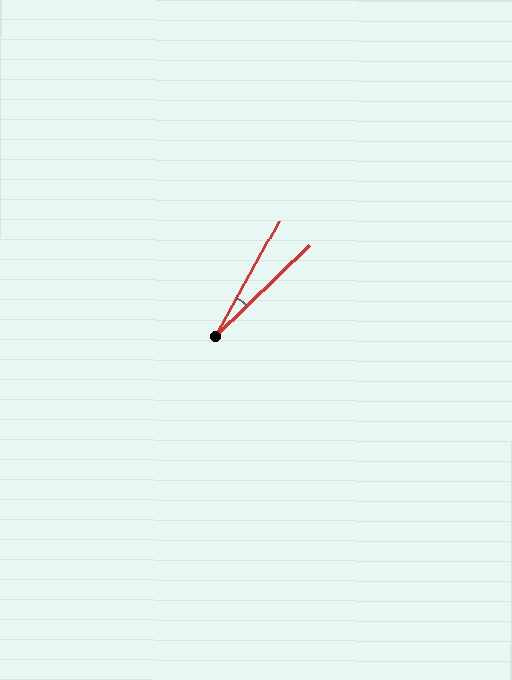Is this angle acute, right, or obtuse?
It is acute.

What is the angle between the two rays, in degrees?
Approximately 17 degrees.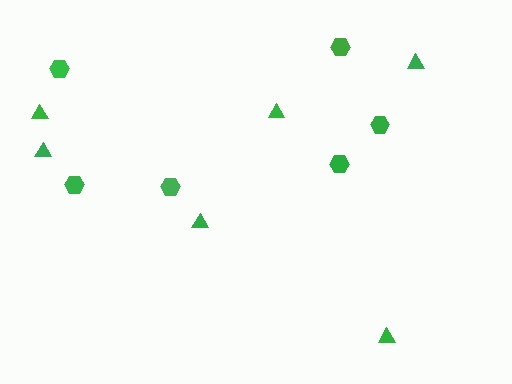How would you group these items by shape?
There are 2 groups: one group of hexagons (6) and one group of triangles (6).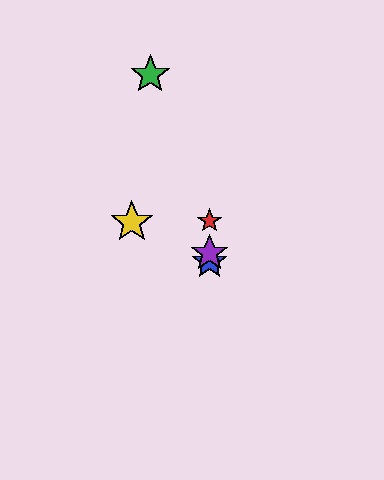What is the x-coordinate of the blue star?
The blue star is at x≈210.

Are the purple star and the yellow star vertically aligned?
No, the purple star is at x≈210 and the yellow star is at x≈132.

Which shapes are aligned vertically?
The red star, the blue star, the purple star are aligned vertically.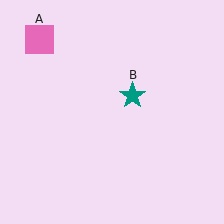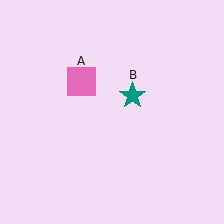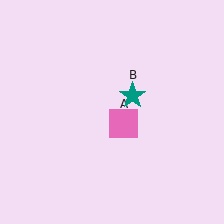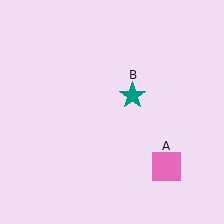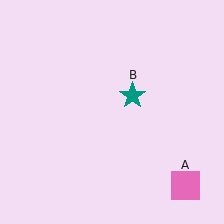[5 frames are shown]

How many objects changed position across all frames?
1 object changed position: pink square (object A).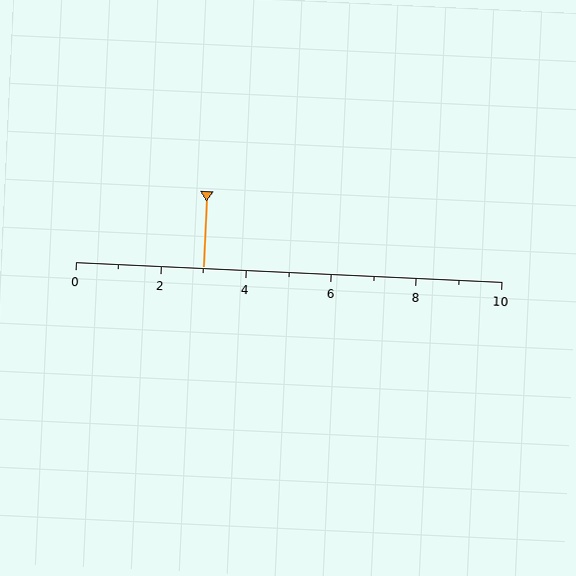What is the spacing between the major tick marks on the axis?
The major ticks are spaced 2 apart.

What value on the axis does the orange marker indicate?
The marker indicates approximately 3.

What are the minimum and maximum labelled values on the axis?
The axis runs from 0 to 10.